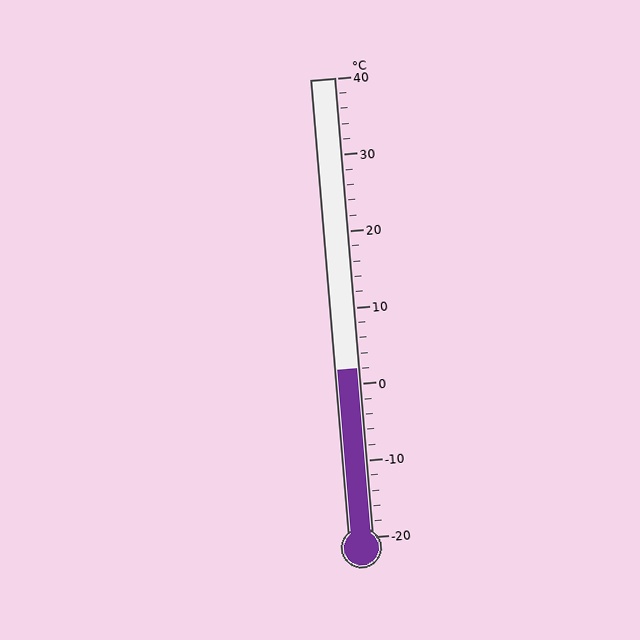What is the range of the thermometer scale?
The thermometer scale ranges from -20°C to 40°C.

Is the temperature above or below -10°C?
The temperature is above -10°C.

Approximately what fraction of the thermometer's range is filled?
The thermometer is filled to approximately 35% of its range.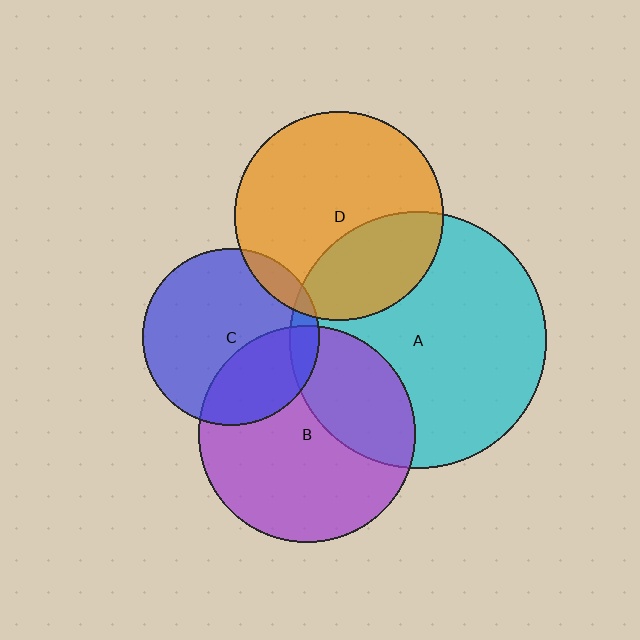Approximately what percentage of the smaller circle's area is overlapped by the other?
Approximately 10%.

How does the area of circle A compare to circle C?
Approximately 2.1 times.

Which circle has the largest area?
Circle A (cyan).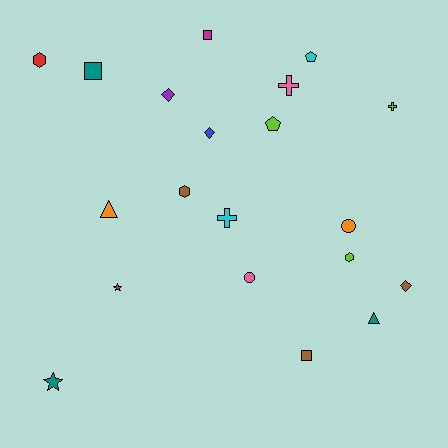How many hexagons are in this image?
There are 3 hexagons.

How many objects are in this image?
There are 20 objects.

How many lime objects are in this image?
There are 3 lime objects.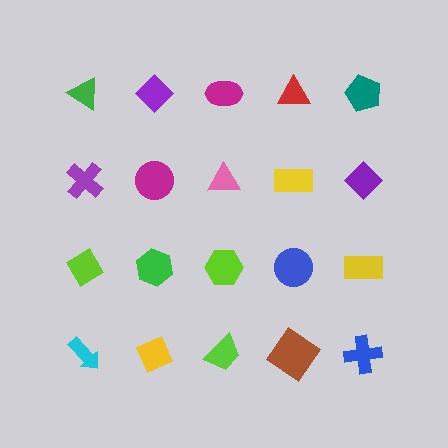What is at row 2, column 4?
A yellow rectangle.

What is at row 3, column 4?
A blue circle.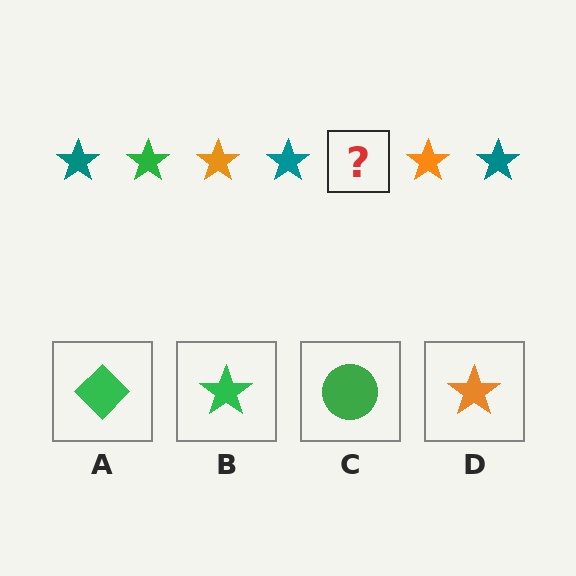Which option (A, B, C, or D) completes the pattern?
B.